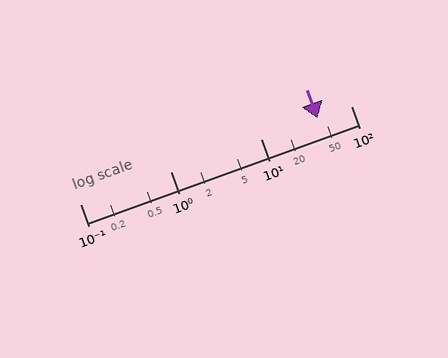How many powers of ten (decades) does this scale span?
The scale spans 3 decades, from 0.1 to 100.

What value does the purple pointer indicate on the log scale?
The pointer indicates approximately 43.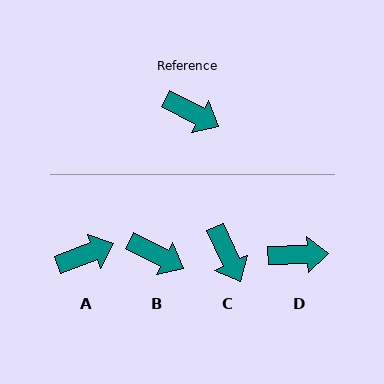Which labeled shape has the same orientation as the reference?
B.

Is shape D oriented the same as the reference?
No, it is off by about 30 degrees.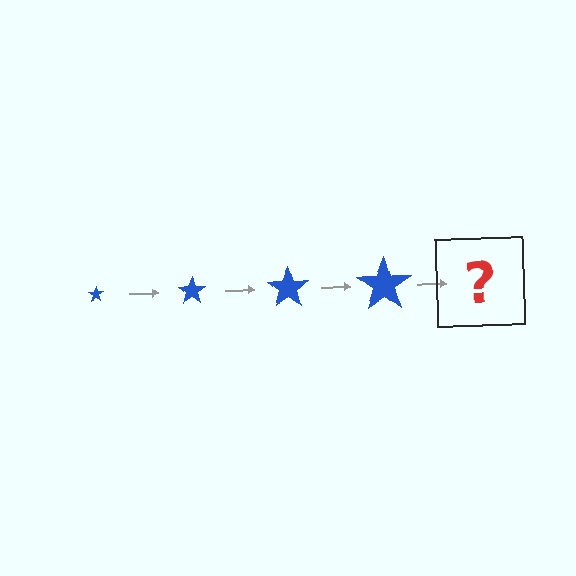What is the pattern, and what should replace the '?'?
The pattern is that the star gets progressively larger each step. The '?' should be a blue star, larger than the previous one.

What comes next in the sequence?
The next element should be a blue star, larger than the previous one.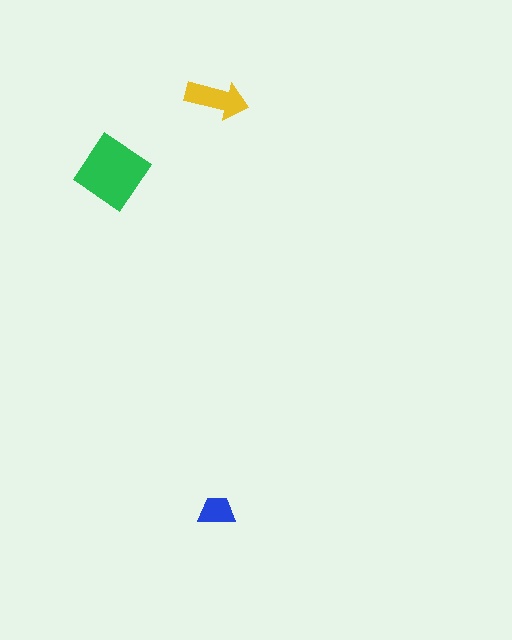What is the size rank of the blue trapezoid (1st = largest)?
3rd.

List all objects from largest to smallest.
The green diamond, the yellow arrow, the blue trapezoid.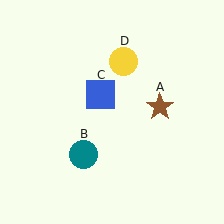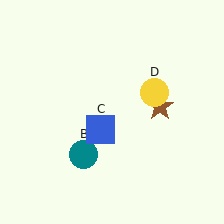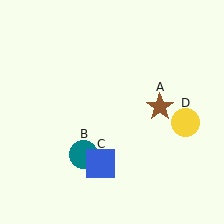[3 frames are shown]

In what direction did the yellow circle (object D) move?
The yellow circle (object D) moved down and to the right.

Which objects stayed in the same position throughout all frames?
Brown star (object A) and teal circle (object B) remained stationary.